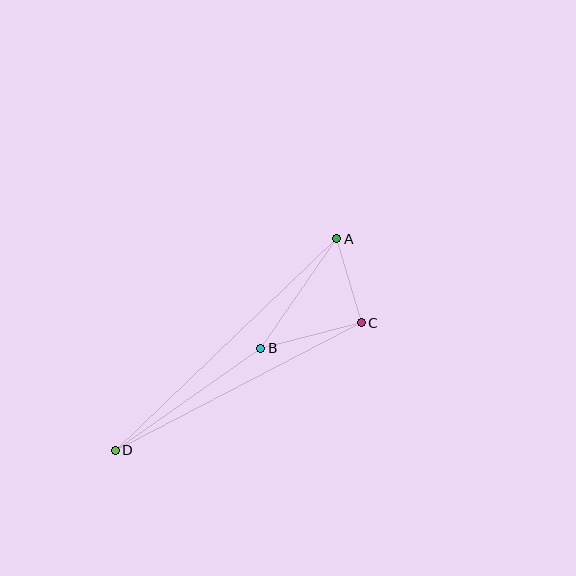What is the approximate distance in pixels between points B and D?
The distance between B and D is approximately 177 pixels.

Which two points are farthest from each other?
Points A and D are farthest from each other.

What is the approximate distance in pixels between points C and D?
The distance between C and D is approximately 277 pixels.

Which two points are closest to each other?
Points A and C are closest to each other.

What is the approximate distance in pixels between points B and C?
The distance between B and C is approximately 104 pixels.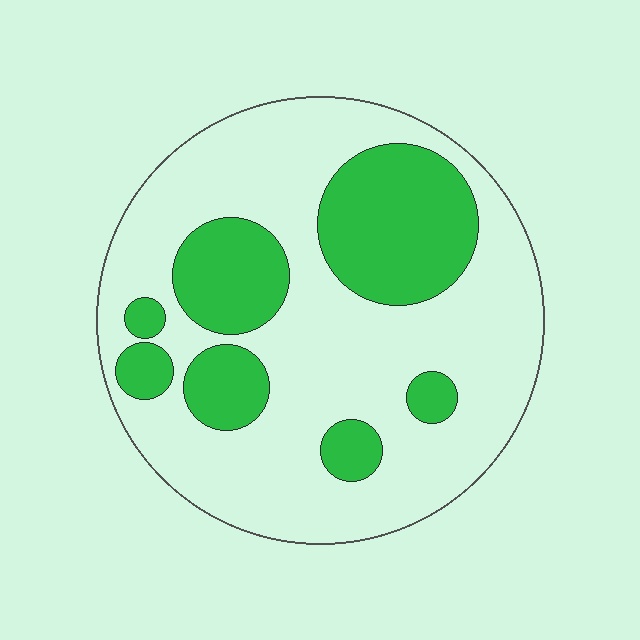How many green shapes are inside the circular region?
7.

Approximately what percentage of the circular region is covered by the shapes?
Approximately 30%.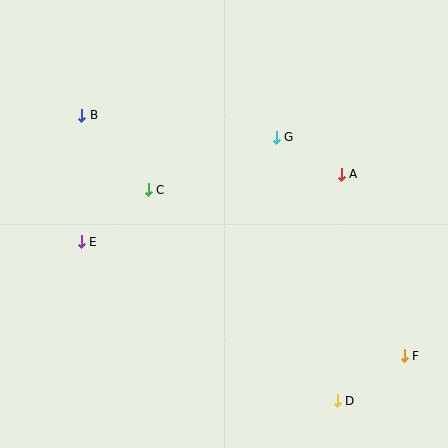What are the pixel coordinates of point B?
Point B is at (82, 115).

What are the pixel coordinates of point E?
Point E is at (81, 242).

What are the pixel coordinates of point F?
Point F is at (404, 356).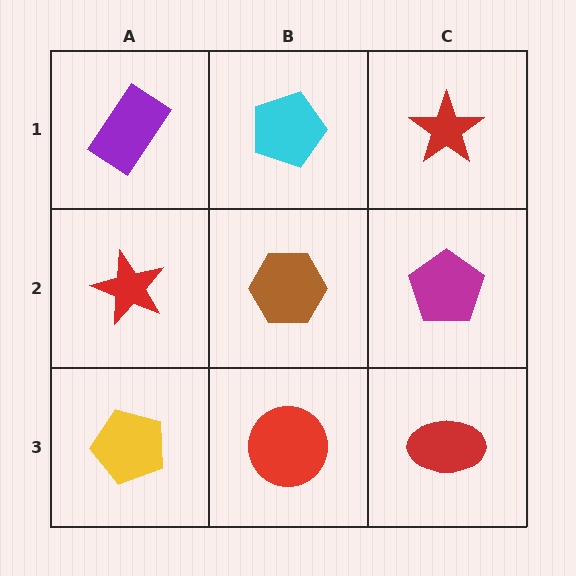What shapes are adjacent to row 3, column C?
A magenta pentagon (row 2, column C), a red circle (row 3, column B).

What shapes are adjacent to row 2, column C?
A red star (row 1, column C), a red ellipse (row 3, column C), a brown hexagon (row 2, column B).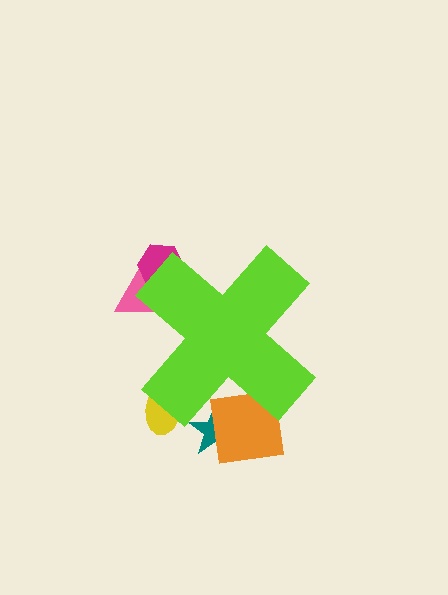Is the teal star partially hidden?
Yes, the teal star is partially hidden behind the lime cross.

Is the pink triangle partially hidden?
Yes, the pink triangle is partially hidden behind the lime cross.